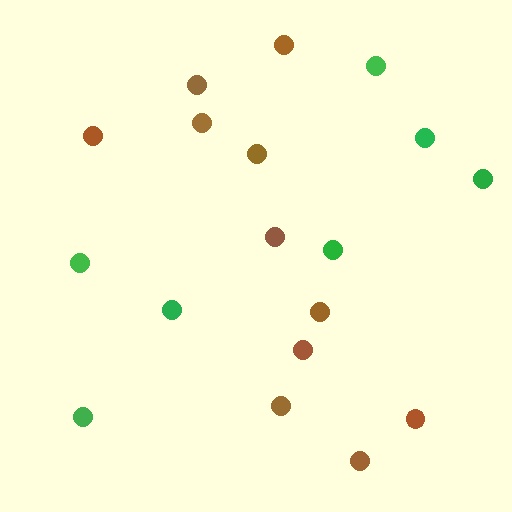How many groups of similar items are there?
There are 2 groups: one group of brown circles (11) and one group of green circles (7).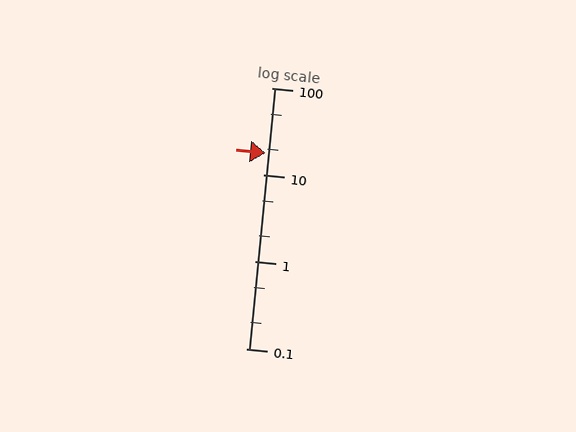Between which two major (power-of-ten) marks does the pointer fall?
The pointer is between 10 and 100.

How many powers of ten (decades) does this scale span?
The scale spans 3 decades, from 0.1 to 100.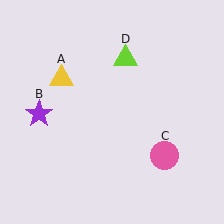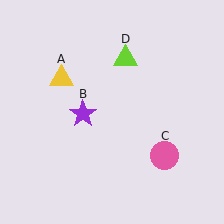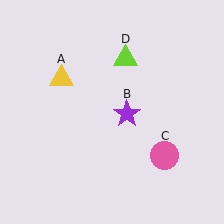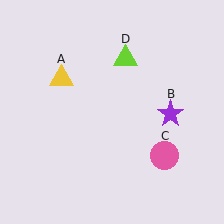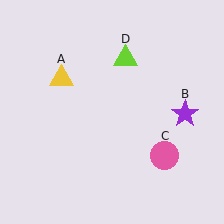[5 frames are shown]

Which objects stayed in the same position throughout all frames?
Yellow triangle (object A) and pink circle (object C) and lime triangle (object D) remained stationary.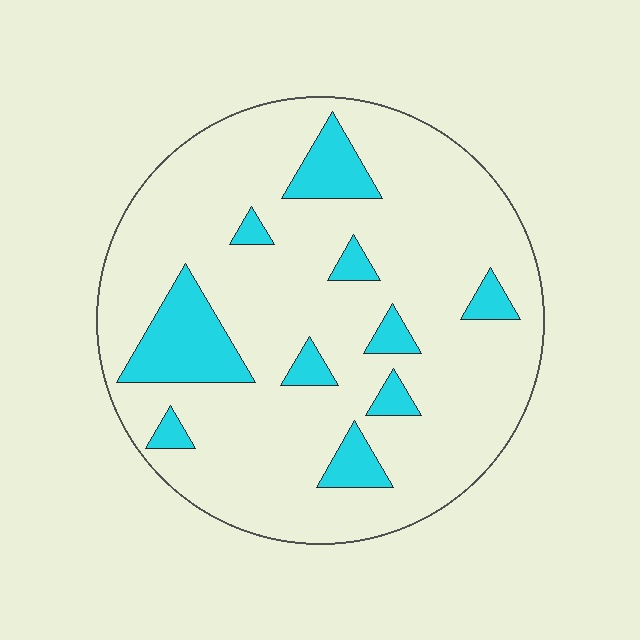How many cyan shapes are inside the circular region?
10.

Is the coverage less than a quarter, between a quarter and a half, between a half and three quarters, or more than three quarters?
Less than a quarter.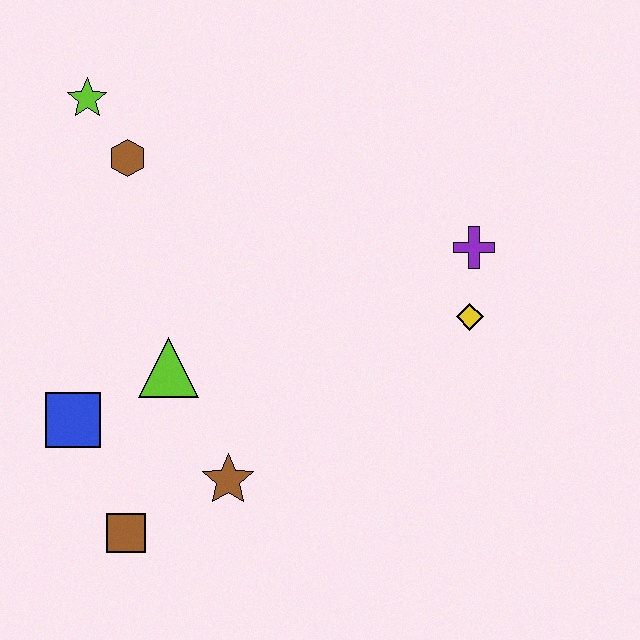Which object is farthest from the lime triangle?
The purple cross is farthest from the lime triangle.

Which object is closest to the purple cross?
The yellow diamond is closest to the purple cross.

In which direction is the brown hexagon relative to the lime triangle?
The brown hexagon is above the lime triangle.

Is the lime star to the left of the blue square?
No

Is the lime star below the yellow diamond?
No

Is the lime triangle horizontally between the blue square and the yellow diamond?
Yes